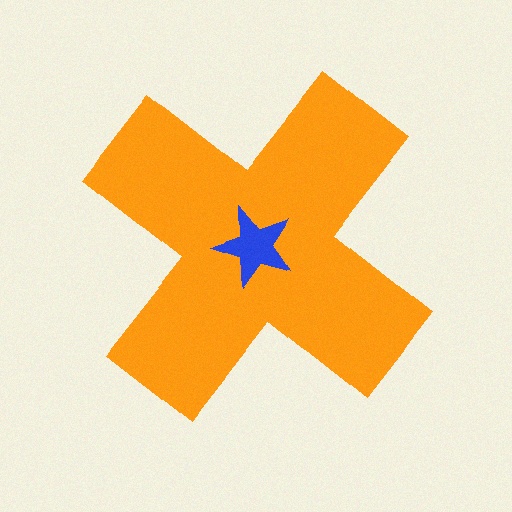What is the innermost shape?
The blue star.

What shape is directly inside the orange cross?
The blue star.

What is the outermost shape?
The orange cross.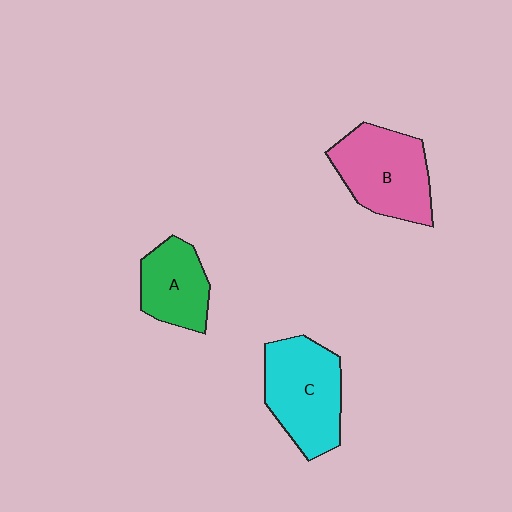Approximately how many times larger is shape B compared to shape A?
Approximately 1.4 times.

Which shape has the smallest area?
Shape A (green).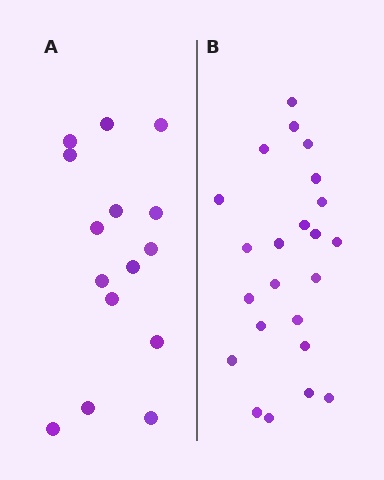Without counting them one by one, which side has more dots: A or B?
Region B (the right region) has more dots.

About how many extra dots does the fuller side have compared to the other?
Region B has roughly 8 or so more dots than region A.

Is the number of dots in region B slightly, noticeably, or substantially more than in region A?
Region B has substantially more. The ratio is roughly 1.5 to 1.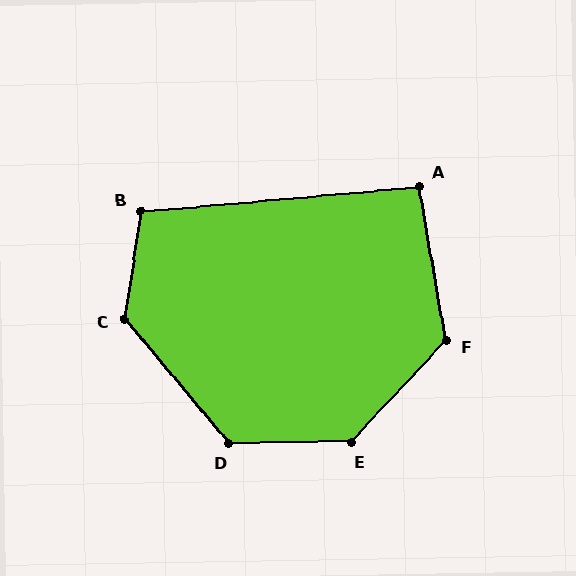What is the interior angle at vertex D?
Approximately 129 degrees (obtuse).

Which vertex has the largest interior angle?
E, at approximately 134 degrees.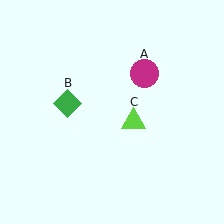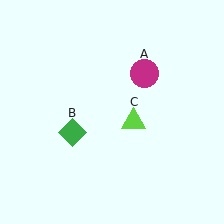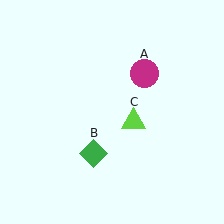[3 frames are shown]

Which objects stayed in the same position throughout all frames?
Magenta circle (object A) and lime triangle (object C) remained stationary.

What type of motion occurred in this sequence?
The green diamond (object B) rotated counterclockwise around the center of the scene.